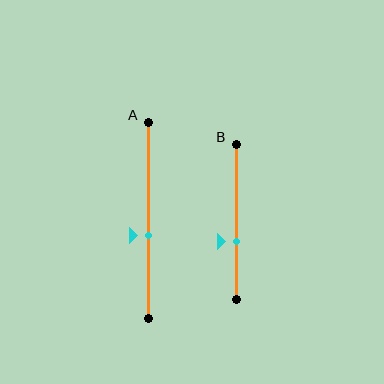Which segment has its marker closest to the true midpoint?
Segment A has its marker closest to the true midpoint.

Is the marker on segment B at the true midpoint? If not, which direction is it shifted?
No, the marker on segment B is shifted downward by about 12% of the segment length.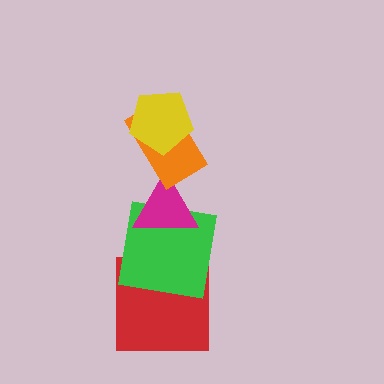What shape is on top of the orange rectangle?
The yellow pentagon is on top of the orange rectangle.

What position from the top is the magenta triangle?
The magenta triangle is 3rd from the top.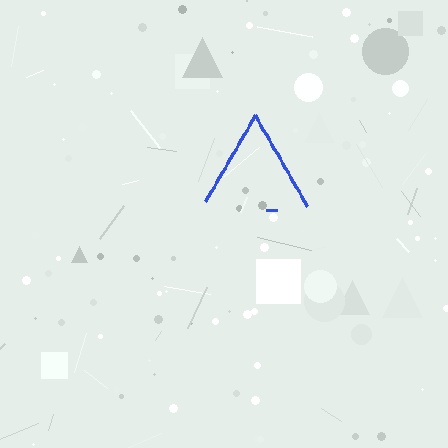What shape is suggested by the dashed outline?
The dashed outline suggests a triangle.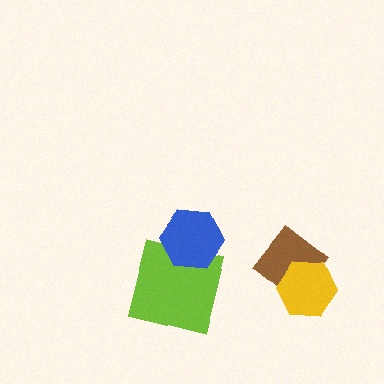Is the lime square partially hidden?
Yes, it is partially covered by another shape.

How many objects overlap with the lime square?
1 object overlaps with the lime square.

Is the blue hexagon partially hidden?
No, no other shape covers it.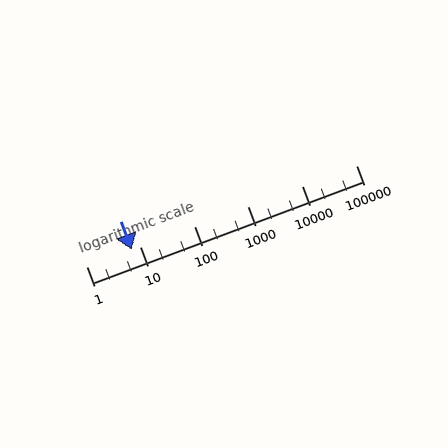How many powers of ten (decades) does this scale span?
The scale spans 5 decades, from 1 to 100000.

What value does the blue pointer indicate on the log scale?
The pointer indicates approximately 7.